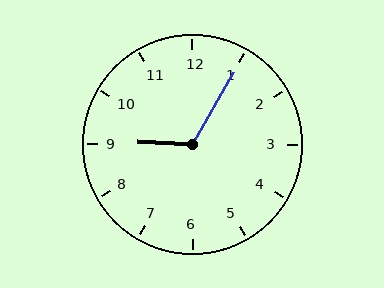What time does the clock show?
9:05.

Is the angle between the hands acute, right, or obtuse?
It is obtuse.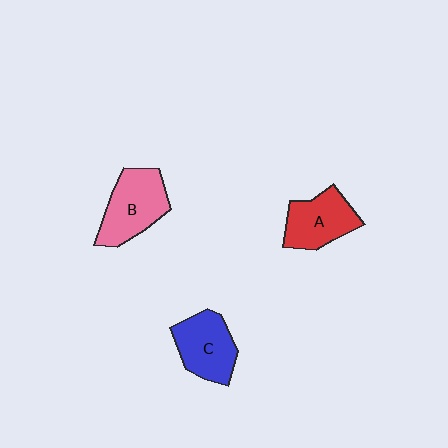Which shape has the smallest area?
Shape A (red).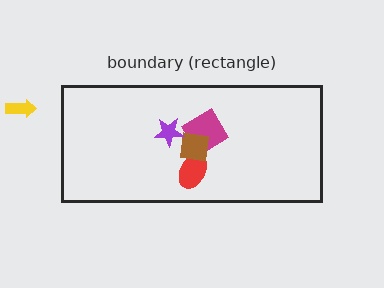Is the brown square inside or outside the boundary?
Inside.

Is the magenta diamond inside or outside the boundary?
Inside.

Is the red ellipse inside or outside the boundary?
Inside.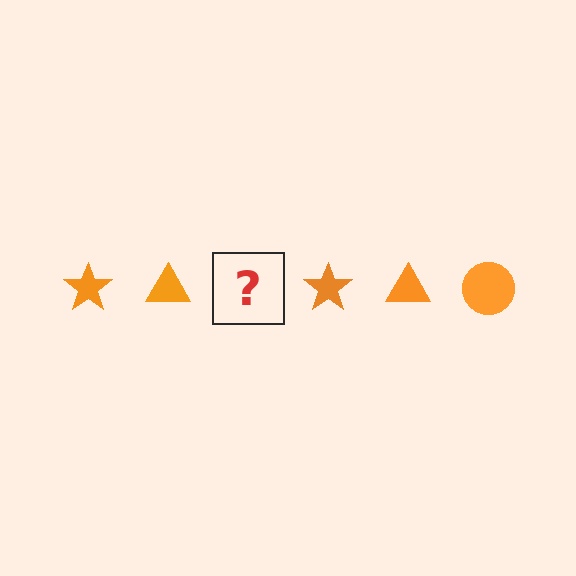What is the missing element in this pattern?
The missing element is an orange circle.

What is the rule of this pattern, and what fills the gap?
The rule is that the pattern cycles through star, triangle, circle shapes in orange. The gap should be filled with an orange circle.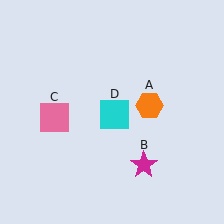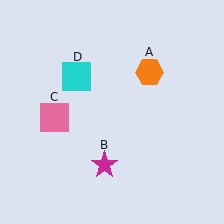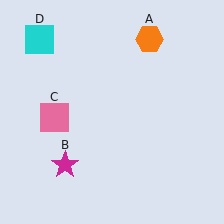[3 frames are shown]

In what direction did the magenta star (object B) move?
The magenta star (object B) moved left.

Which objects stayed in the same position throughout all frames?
Pink square (object C) remained stationary.